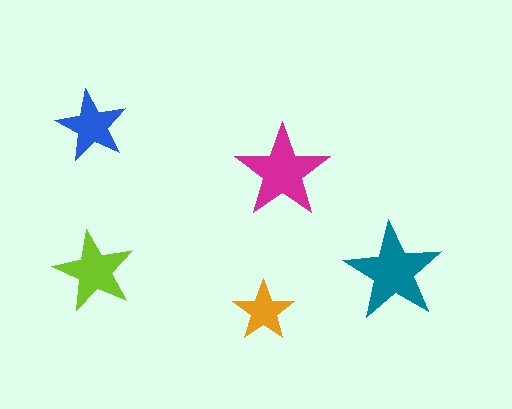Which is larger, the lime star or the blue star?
The lime one.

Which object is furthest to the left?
The blue star is leftmost.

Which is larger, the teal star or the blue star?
The teal one.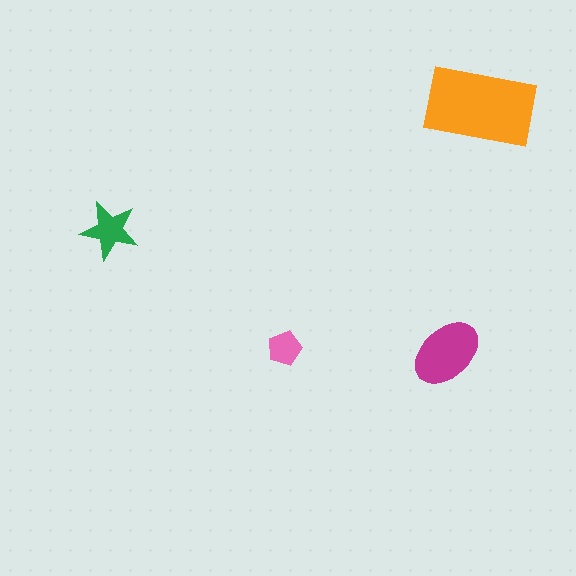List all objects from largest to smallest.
The orange rectangle, the magenta ellipse, the green star, the pink pentagon.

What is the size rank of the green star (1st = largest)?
3rd.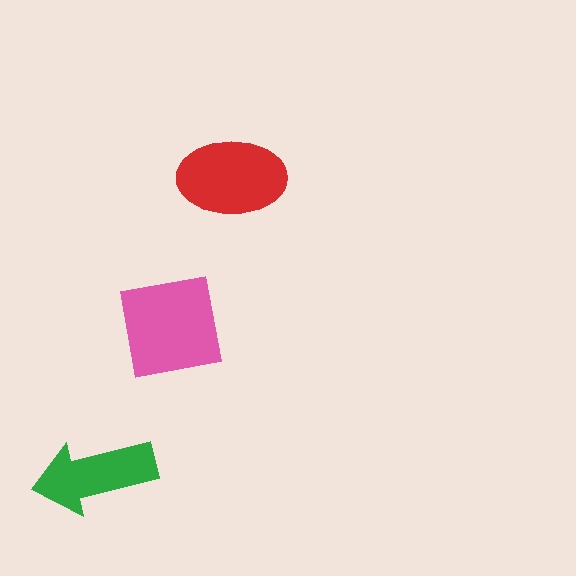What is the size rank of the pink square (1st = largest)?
1st.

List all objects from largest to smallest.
The pink square, the red ellipse, the green arrow.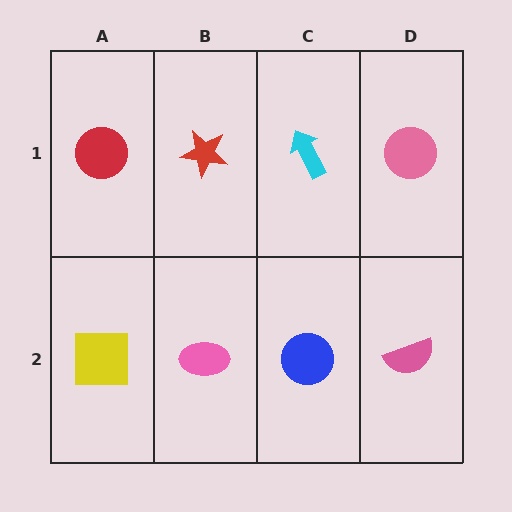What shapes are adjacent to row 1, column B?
A pink ellipse (row 2, column B), a red circle (row 1, column A), a cyan arrow (row 1, column C).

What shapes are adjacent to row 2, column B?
A red star (row 1, column B), a yellow square (row 2, column A), a blue circle (row 2, column C).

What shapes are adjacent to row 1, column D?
A pink semicircle (row 2, column D), a cyan arrow (row 1, column C).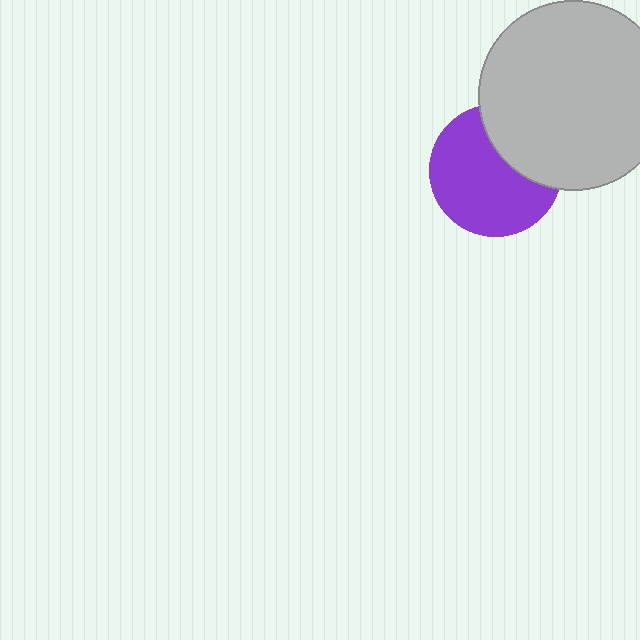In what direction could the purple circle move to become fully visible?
The purple circle could move toward the lower-left. That would shift it out from behind the light gray circle entirely.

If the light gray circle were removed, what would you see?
You would see the complete purple circle.